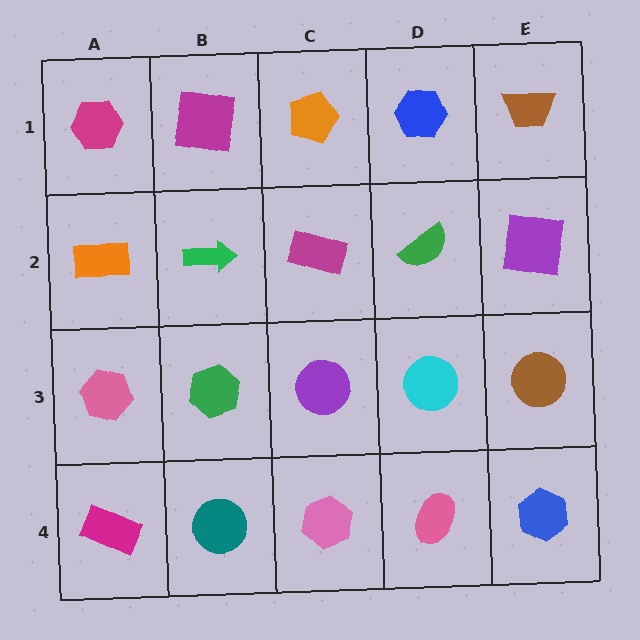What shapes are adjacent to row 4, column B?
A green hexagon (row 3, column B), a magenta rectangle (row 4, column A), a pink hexagon (row 4, column C).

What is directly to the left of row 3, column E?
A cyan circle.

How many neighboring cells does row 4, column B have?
3.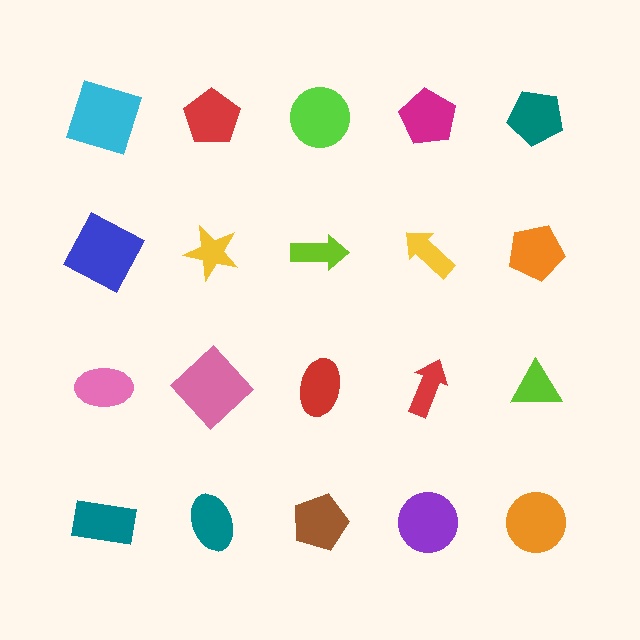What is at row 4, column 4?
A purple circle.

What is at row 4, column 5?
An orange circle.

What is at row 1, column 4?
A magenta pentagon.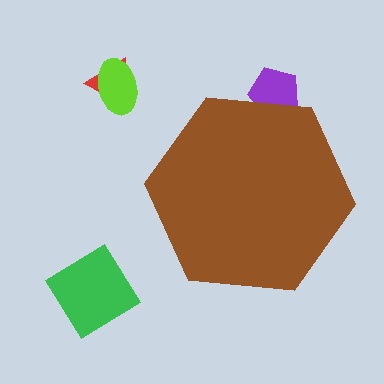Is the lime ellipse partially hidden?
No, the lime ellipse is fully visible.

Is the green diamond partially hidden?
No, the green diamond is fully visible.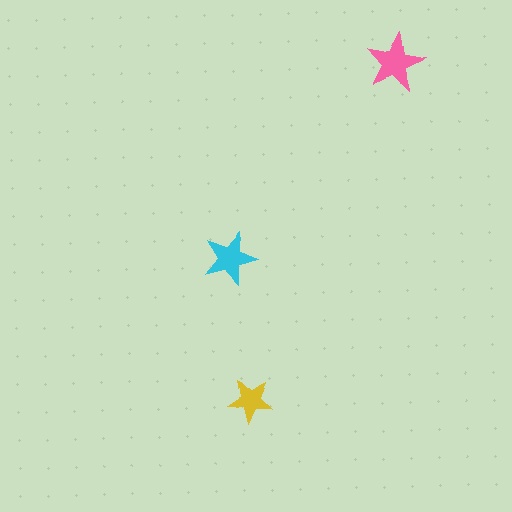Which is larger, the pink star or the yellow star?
The pink one.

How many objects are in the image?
There are 3 objects in the image.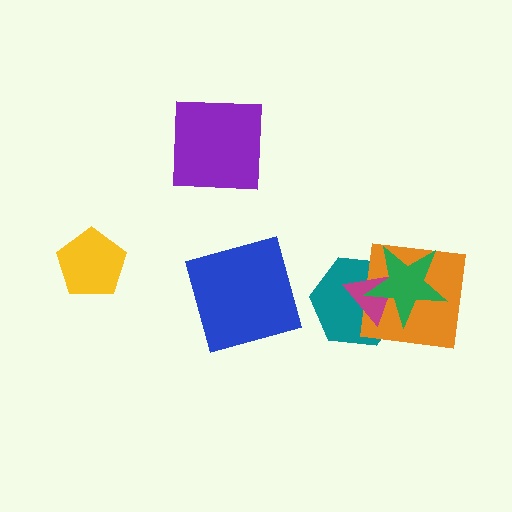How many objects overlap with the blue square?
0 objects overlap with the blue square.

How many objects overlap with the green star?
3 objects overlap with the green star.